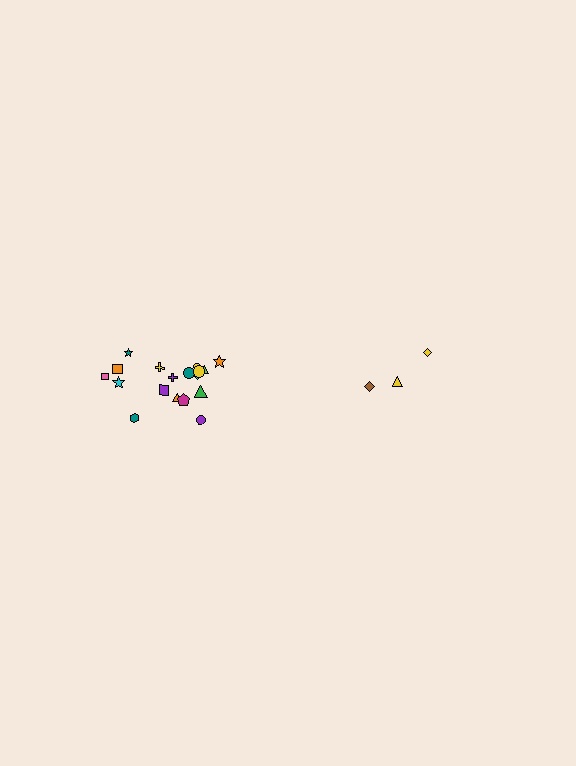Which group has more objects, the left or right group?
The left group.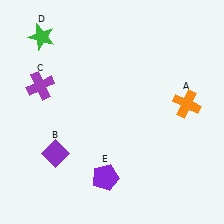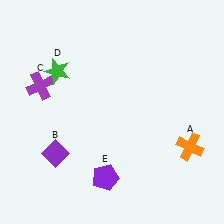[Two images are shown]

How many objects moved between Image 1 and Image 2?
2 objects moved between the two images.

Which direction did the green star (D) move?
The green star (D) moved down.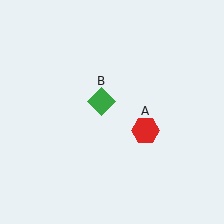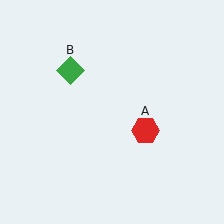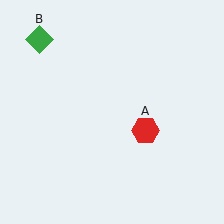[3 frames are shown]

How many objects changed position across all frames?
1 object changed position: green diamond (object B).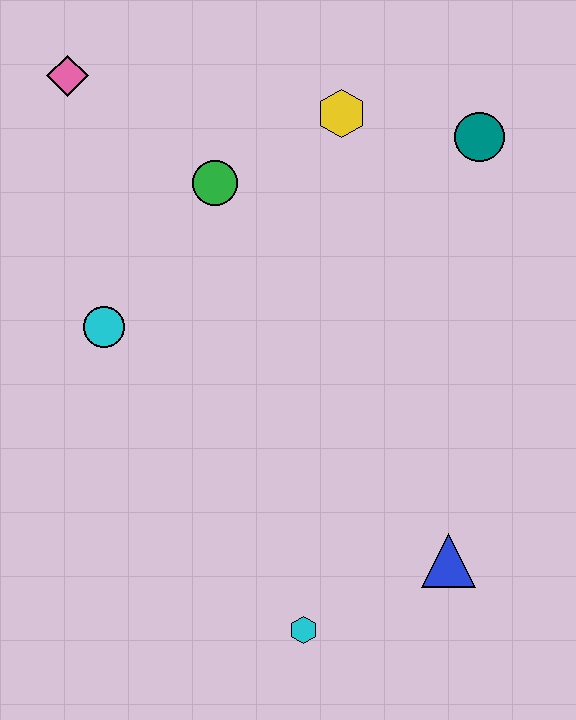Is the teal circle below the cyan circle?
No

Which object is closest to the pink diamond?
The green circle is closest to the pink diamond.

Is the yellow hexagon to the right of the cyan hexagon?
Yes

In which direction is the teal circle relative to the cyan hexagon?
The teal circle is above the cyan hexagon.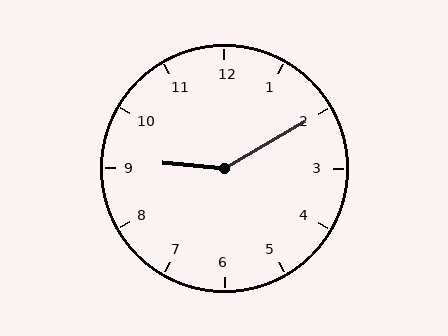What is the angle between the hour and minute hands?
Approximately 145 degrees.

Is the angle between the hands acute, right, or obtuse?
It is obtuse.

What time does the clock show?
9:10.